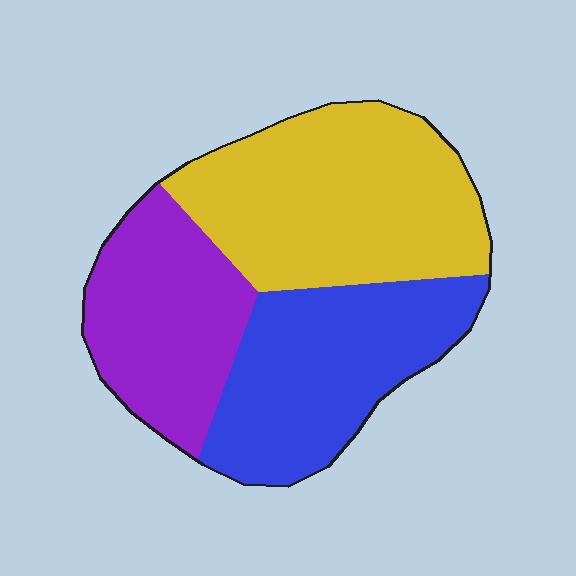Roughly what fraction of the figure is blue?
Blue takes up between a sixth and a third of the figure.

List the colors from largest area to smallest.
From largest to smallest: yellow, blue, purple.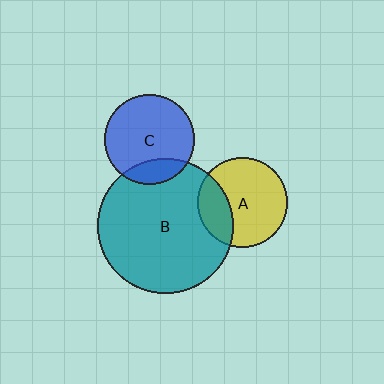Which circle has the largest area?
Circle B (teal).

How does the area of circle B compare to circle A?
Approximately 2.2 times.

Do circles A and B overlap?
Yes.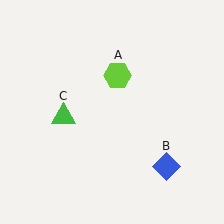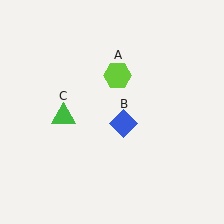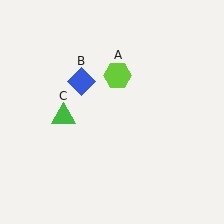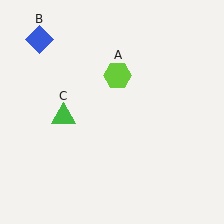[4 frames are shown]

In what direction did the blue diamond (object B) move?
The blue diamond (object B) moved up and to the left.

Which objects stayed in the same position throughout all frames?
Lime hexagon (object A) and green triangle (object C) remained stationary.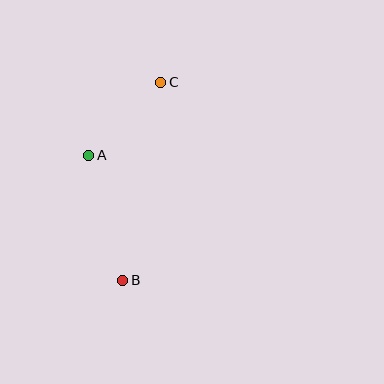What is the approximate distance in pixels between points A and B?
The distance between A and B is approximately 129 pixels.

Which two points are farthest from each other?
Points B and C are farthest from each other.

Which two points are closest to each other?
Points A and C are closest to each other.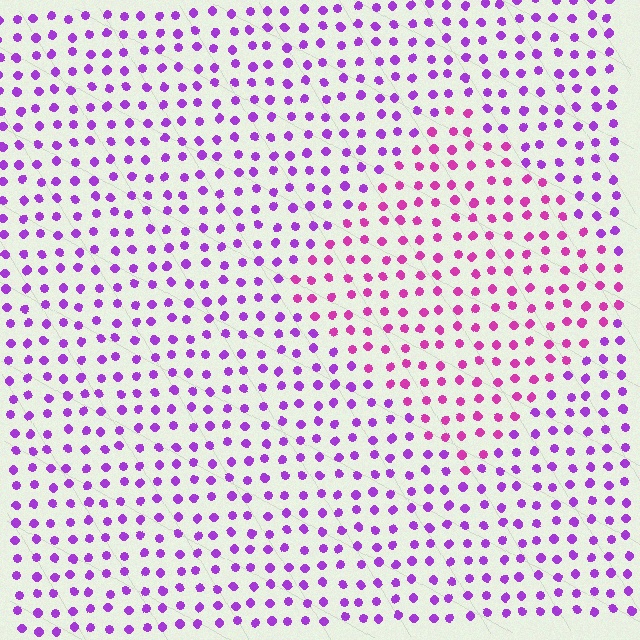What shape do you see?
I see a diamond.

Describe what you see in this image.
The image is filled with small purple elements in a uniform arrangement. A diamond-shaped region is visible where the elements are tinted to a slightly different hue, forming a subtle color boundary.